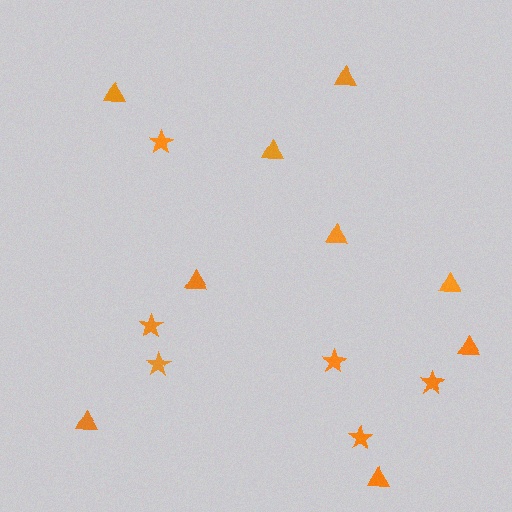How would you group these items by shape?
There are 2 groups: one group of triangles (9) and one group of stars (6).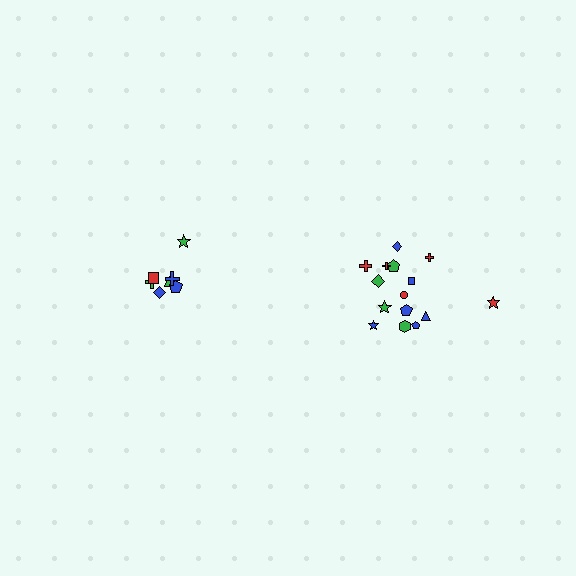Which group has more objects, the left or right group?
The right group.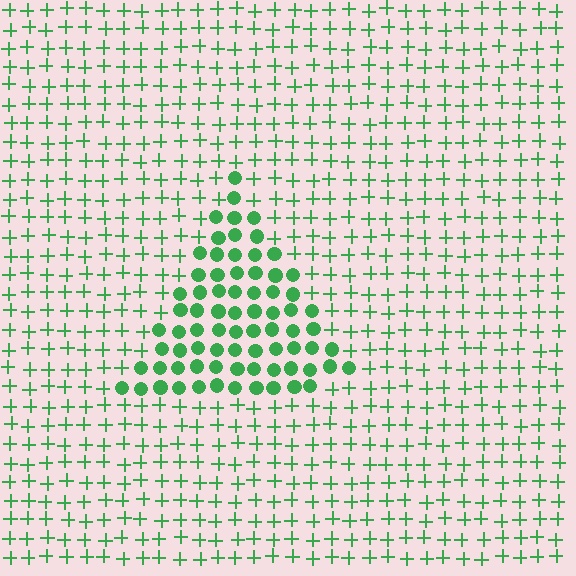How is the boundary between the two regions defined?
The boundary is defined by a change in element shape: circles inside vs. plus signs outside. All elements share the same color and spacing.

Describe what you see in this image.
The image is filled with small green elements arranged in a uniform grid. A triangle-shaped region contains circles, while the surrounding area contains plus signs. The boundary is defined purely by the change in element shape.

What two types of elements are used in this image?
The image uses circles inside the triangle region and plus signs outside it.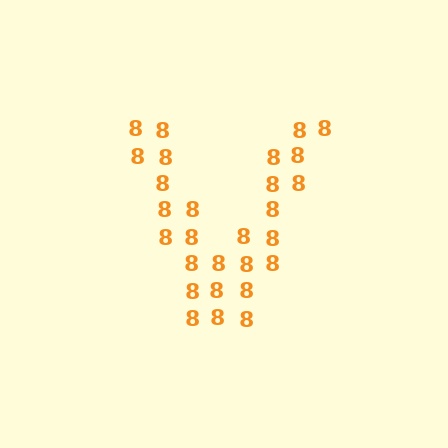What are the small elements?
The small elements are digit 8's.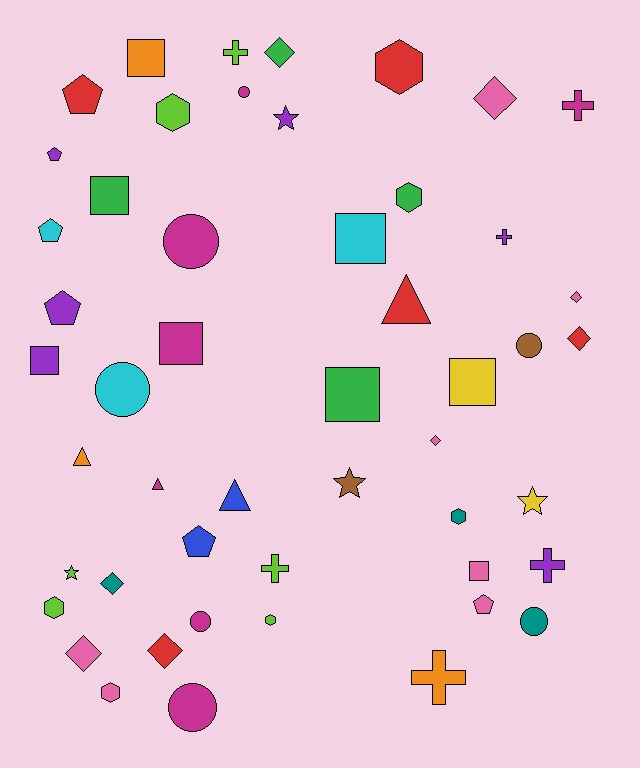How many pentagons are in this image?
There are 6 pentagons.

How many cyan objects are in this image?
There are 3 cyan objects.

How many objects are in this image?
There are 50 objects.